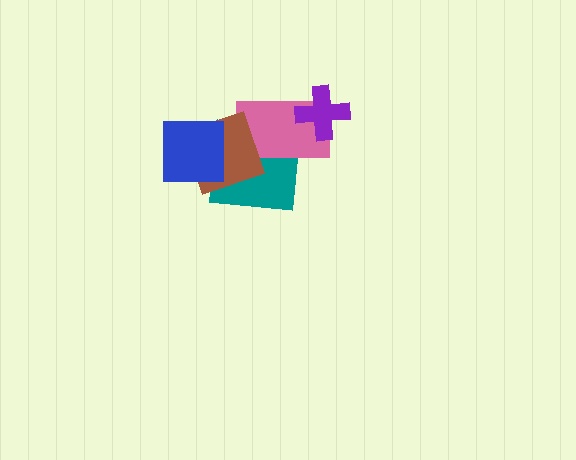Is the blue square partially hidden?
No, no other shape covers it.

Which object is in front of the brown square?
The blue square is in front of the brown square.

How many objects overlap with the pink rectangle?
3 objects overlap with the pink rectangle.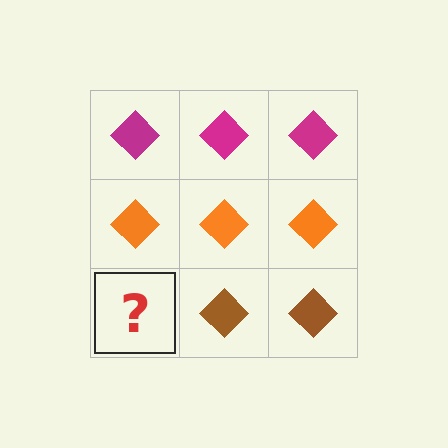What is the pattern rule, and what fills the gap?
The rule is that each row has a consistent color. The gap should be filled with a brown diamond.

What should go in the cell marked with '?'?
The missing cell should contain a brown diamond.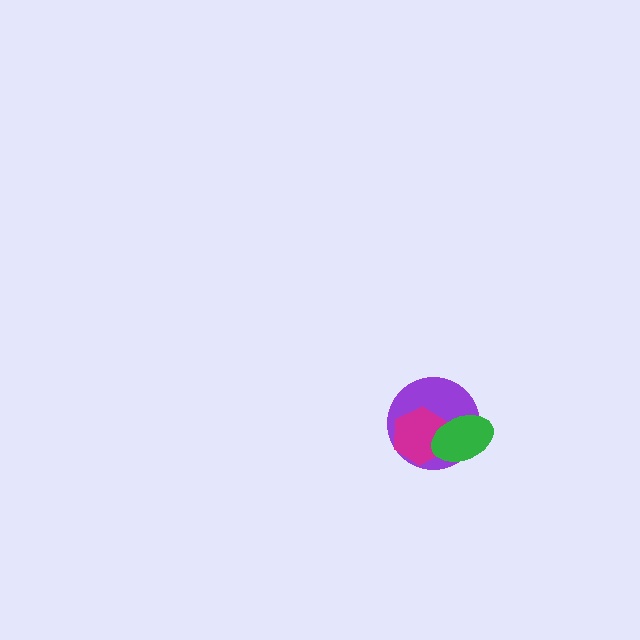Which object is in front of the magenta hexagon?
The green ellipse is in front of the magenta hexagon.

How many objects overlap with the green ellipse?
2 objects overlap with the green ellipse.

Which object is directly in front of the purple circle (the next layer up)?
The magenta hexagon is directly in front of the purple circle.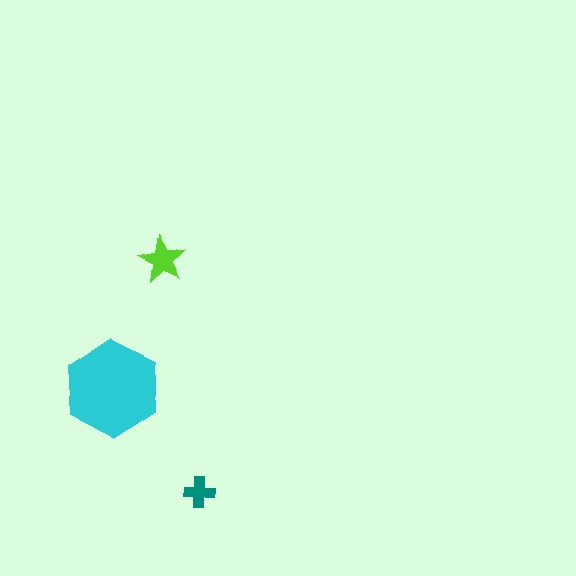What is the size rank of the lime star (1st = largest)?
2nd.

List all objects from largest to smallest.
The cyan hexagon, the lime star, the teal cross.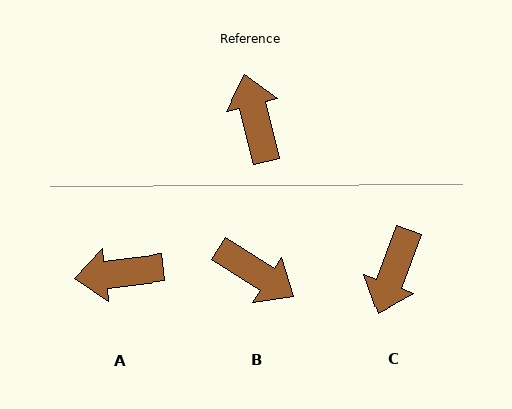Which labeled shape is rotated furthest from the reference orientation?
C, about 147 degrees away.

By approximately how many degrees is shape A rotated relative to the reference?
Approximately 84 degrees counter-clockwise.